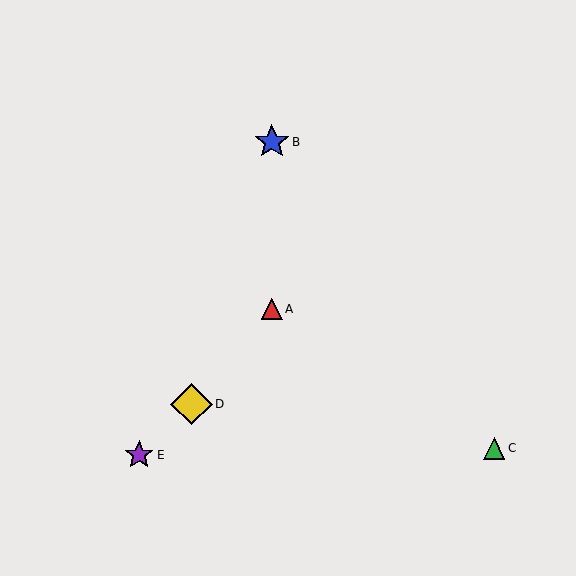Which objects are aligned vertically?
Objects A, B are aligned vertically.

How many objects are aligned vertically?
2 objects (A, B) are aligned vertically.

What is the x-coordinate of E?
Object E is at x≈139.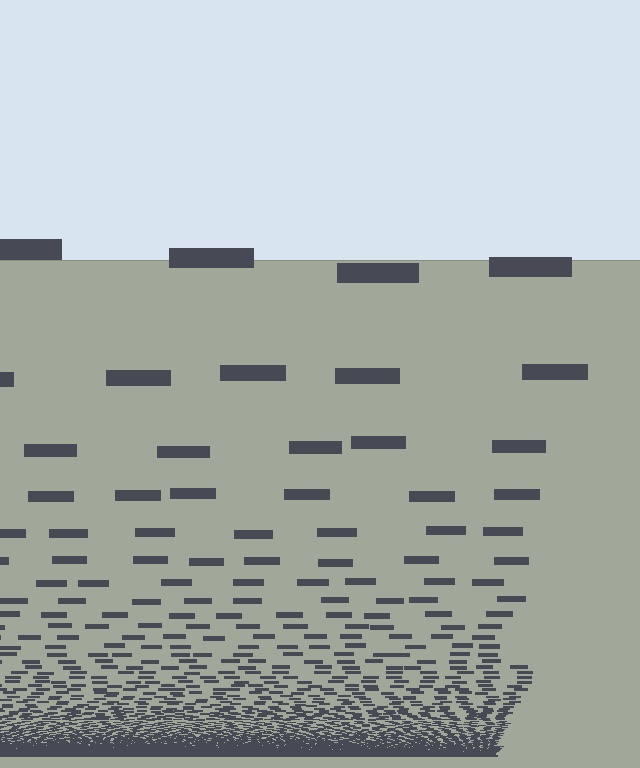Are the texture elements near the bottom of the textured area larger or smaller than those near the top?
Smaller. The gradient is inverted — elements near the bottom are smaller and denser.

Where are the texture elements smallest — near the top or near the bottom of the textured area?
Near the bottom.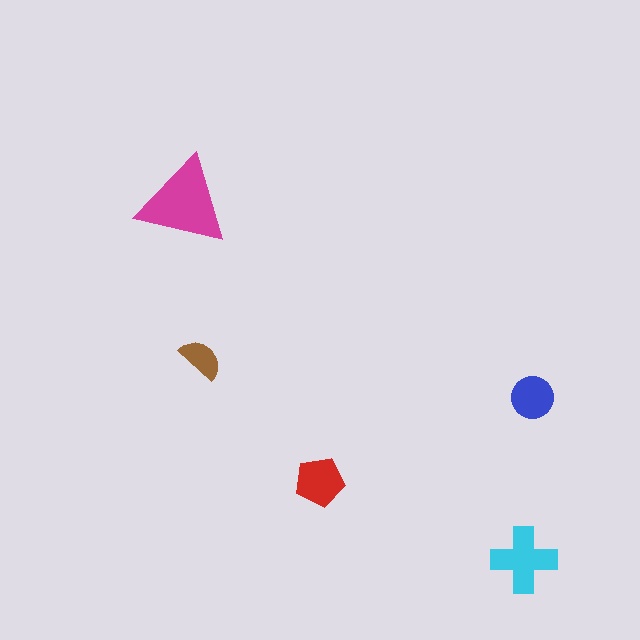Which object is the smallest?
The brown semicircle.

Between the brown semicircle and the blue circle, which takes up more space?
The blue circle.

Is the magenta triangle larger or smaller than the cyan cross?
Larger.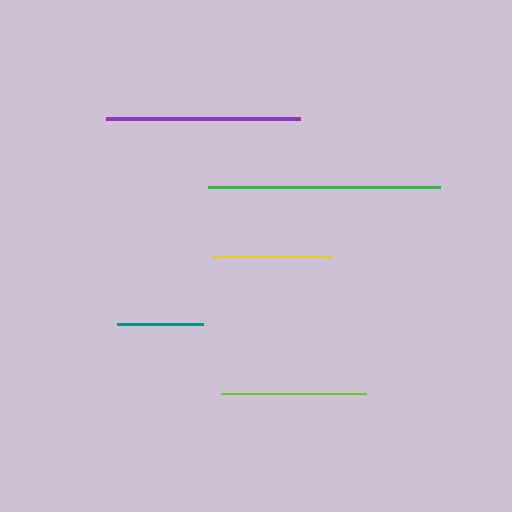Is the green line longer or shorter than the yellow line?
The green line is longer than the yellow line.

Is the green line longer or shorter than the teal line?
The green line is longer than the teal line.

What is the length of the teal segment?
The teal segment is approximately 87 pixels long.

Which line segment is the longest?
The green line is the longest at approximately 233 pixels.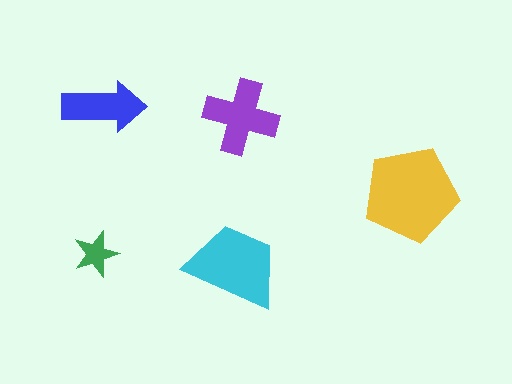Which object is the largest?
The yellow pentagon.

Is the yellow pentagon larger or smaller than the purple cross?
Larger.